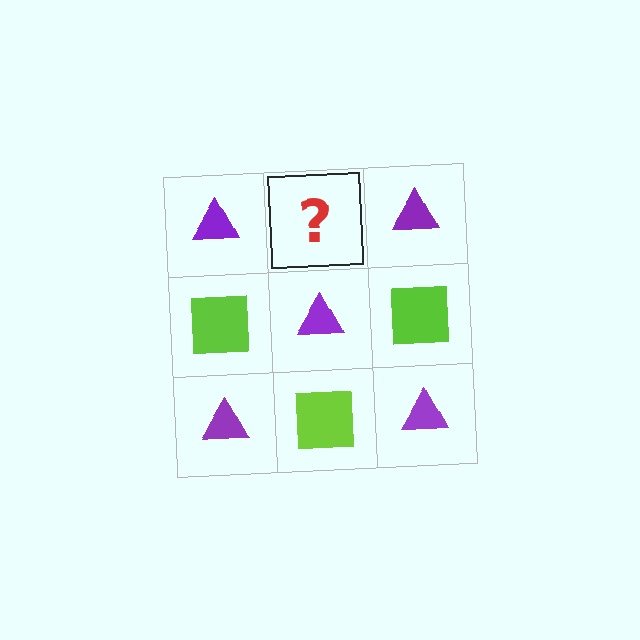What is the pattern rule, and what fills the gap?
The rule is that it alternates purple triangle and lime square in a checkerboard pattern. The gap should be filled with a lime square.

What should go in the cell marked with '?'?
The missing cell should contain a lime square.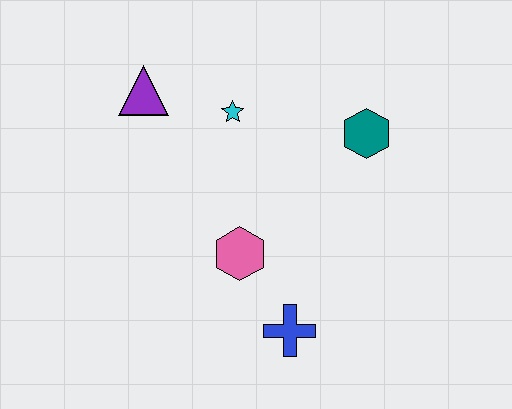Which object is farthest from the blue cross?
The purple triangle is farthest from the blue cross.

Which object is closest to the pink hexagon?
The blue cross is closest to the pink hexagon.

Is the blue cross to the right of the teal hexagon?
No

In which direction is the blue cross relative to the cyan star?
The blue cross is below the cyan star.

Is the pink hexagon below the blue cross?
No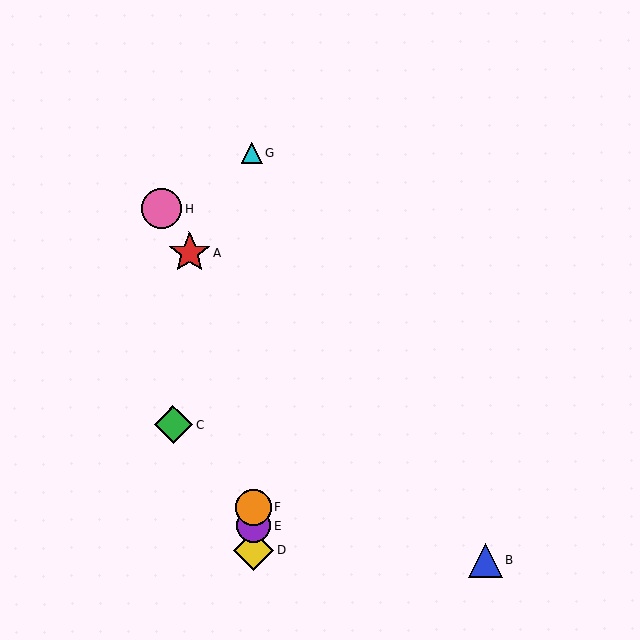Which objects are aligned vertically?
Objects D, E, F, G are aligned vertically.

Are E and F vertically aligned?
Yes, both are at x≈254.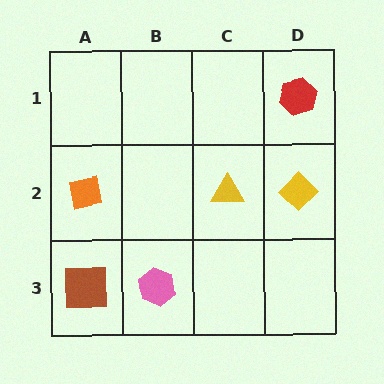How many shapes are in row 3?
2 shapes.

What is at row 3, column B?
A pink hexagon.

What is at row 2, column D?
A yellow diamond.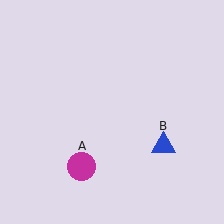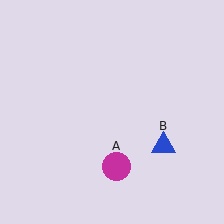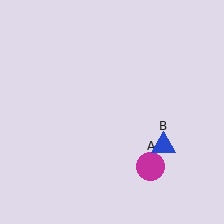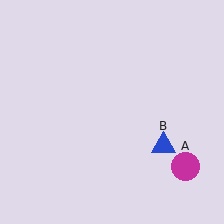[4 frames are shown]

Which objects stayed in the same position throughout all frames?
Blue triangle (object B) remained stationary.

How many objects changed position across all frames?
1 object changed position: magenta circle (object A).